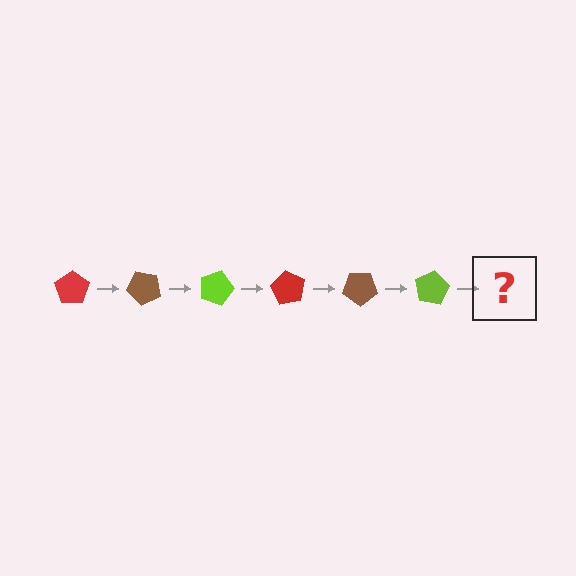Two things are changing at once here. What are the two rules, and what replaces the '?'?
The two rules are that it rotates 45 degrees each step and the color cycles through red, brown, and lime. The '?' should be a red pentagon, rotated 270 degrees from the start.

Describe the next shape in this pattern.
It should be a red pentagon, rotated 270 degrees from the start.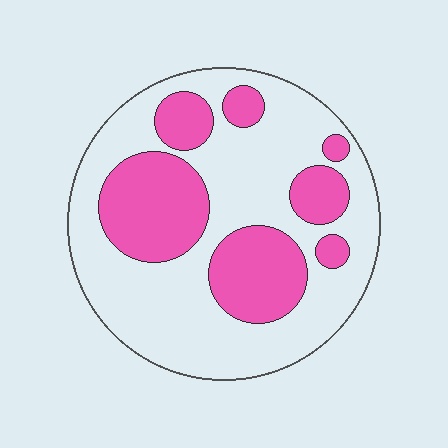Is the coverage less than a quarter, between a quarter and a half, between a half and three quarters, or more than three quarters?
Between a quarter and a half.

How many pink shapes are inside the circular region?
7.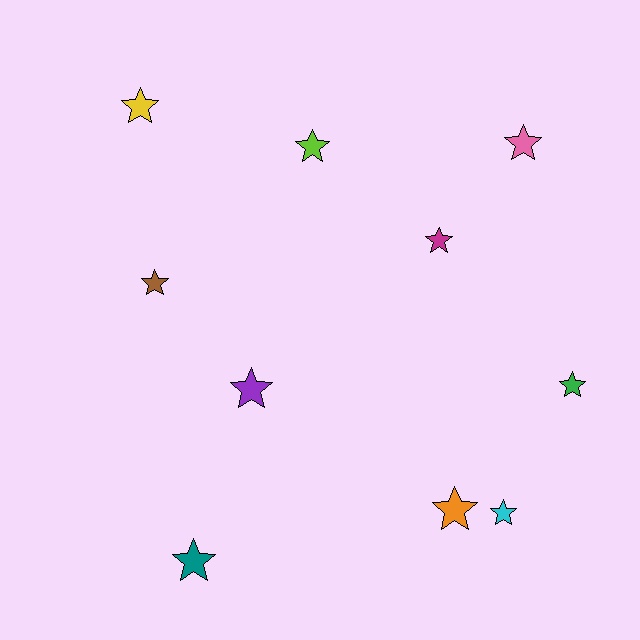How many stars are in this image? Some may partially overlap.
There are 10 stars.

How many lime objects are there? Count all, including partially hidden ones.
There is 1 lime object.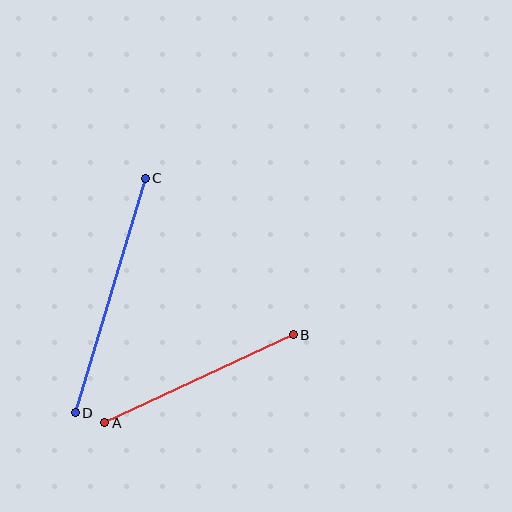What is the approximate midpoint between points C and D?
The midpoint is at approximately (110, 296) pixels.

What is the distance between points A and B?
The distance is approximately 208 pixels.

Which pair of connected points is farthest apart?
Points C and D are farthest apart.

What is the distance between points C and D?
The distance is approximately 245 pixels.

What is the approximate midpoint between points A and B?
The midpoint is at approximately (199, 379) pixels.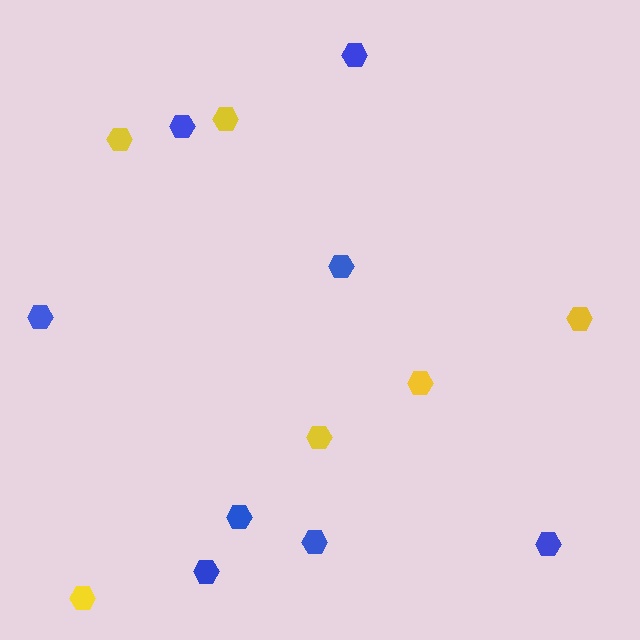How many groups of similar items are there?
There are 2 groups: one group of blue hexagons (8) and one group of yellow hexagons (6).